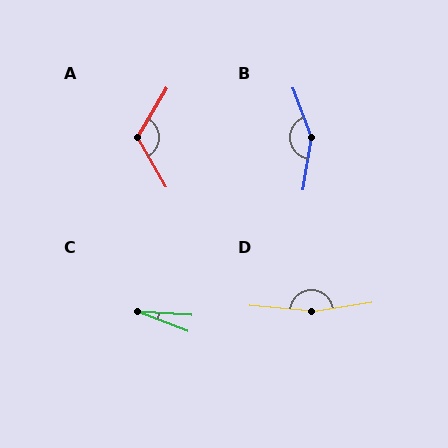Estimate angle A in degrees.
Approximately 119 degrees.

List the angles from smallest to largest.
C (17°), A (119°), B (151°), D (166°).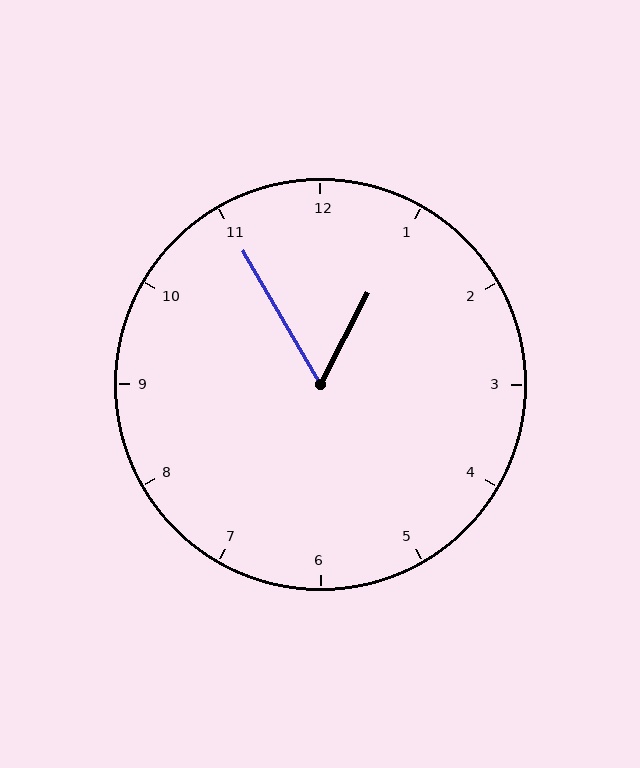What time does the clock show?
12:55.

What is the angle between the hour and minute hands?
Approximately 58 degrees.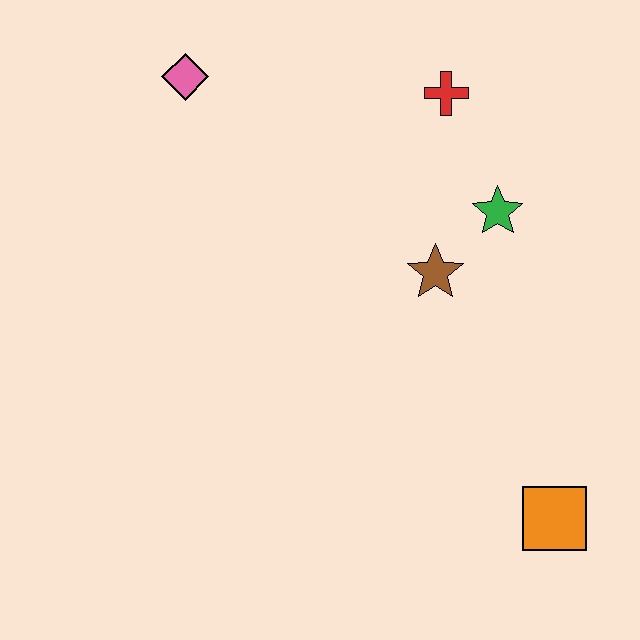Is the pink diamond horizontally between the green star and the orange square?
No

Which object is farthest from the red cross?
The orange square is farthest from the red cross.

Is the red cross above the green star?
Yes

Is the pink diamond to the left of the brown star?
Yes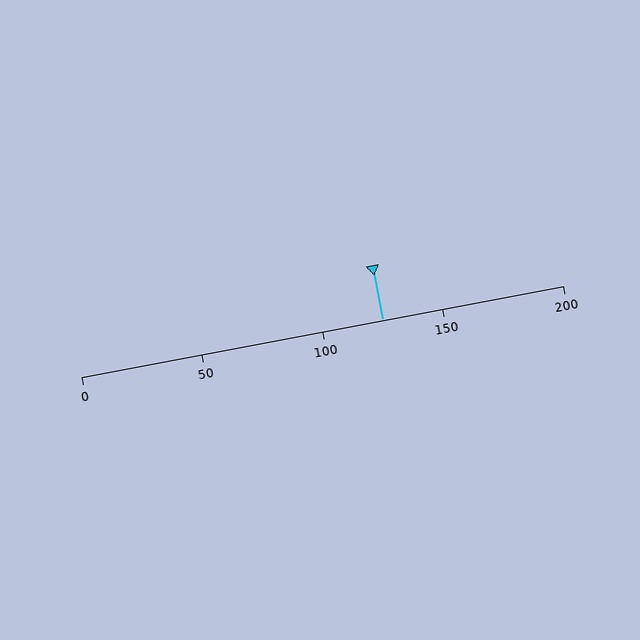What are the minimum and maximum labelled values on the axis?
The axis runs from 0 to 200.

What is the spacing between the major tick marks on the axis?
The major ticks are spaced 50 apart.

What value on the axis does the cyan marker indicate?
The marker indicates approximately 125.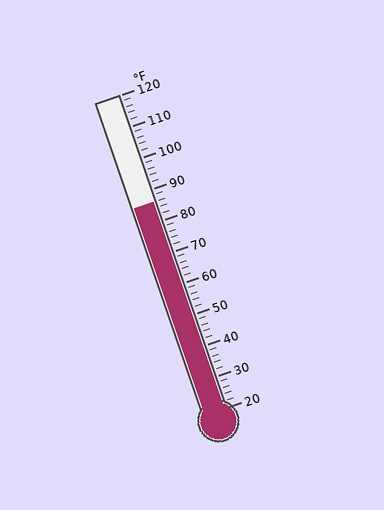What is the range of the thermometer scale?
The thermometer scale ranges from 20°F to 120°F.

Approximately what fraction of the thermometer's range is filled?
The thermometer is filled to approximately 65% of its range.